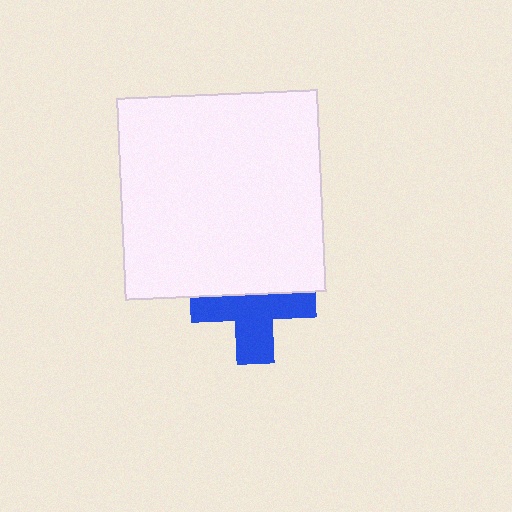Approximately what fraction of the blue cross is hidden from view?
Roughly 42% of the blue cross is hidden behind the white square.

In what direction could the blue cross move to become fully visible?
The blue cross could move down. That would shift it out from behind the white square entirely.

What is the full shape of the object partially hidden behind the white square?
The partially hidden object is a blue cross.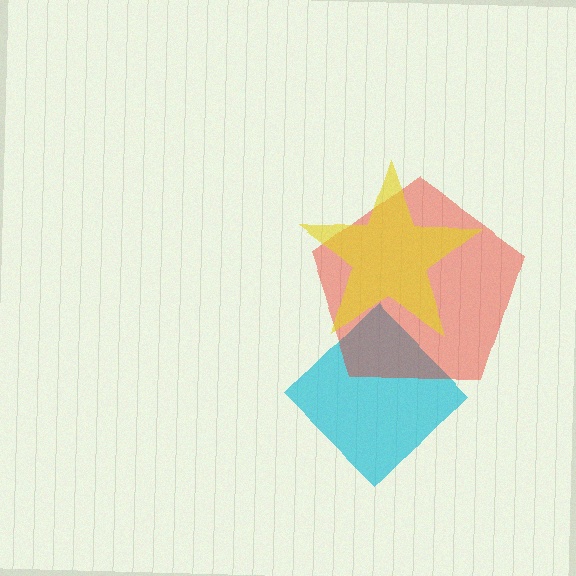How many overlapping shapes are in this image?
There are 3 overlapping shapes in the image.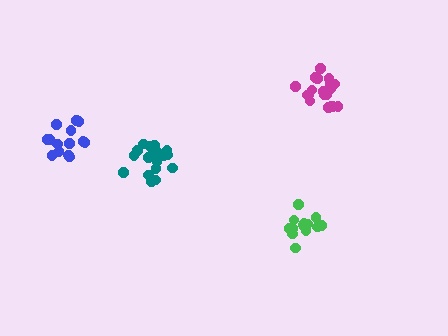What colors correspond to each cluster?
The clusters are colored: magenta, teal, green, blue.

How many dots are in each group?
Group 1: 19 dots, Group 2: 17 dots, Group 3: 14 dots, Group 4: 14 dots (64 total).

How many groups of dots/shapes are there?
There are 4 groups.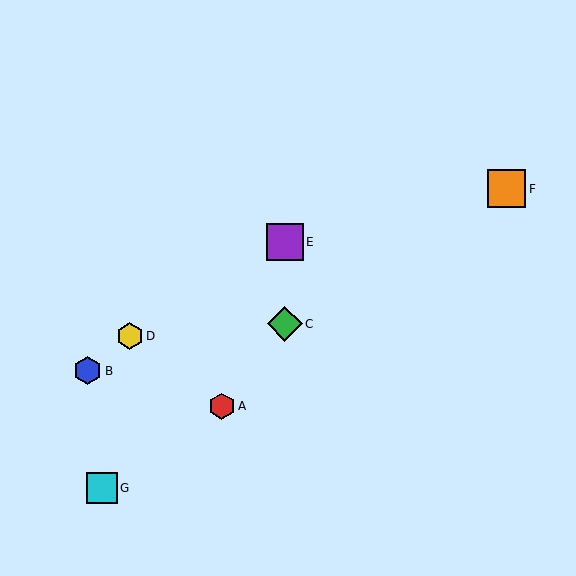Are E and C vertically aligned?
Yes, both are at x≈285.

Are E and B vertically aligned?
No, E is at x≈285 and B is at x≈88.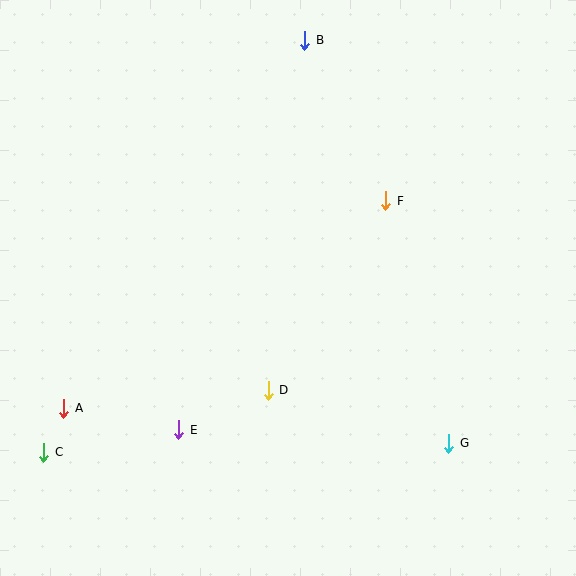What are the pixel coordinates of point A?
Point A is at (64, 408).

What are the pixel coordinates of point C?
Point C is at (44, 452).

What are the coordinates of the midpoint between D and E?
The midpoint between D and E is at (223, 410).